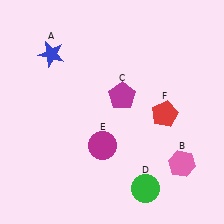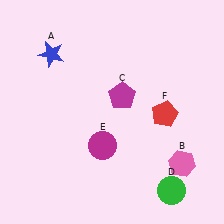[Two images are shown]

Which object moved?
The green circle (D) moved right.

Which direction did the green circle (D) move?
The green circle (D) moved right.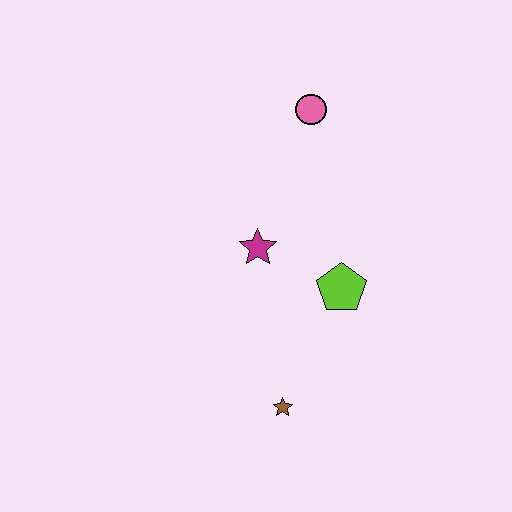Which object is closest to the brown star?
The lime pentagon is closest to the brown star.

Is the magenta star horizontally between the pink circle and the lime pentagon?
No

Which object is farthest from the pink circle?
The brown star is farthest from the pink circle.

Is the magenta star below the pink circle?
Yes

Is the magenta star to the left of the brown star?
Yes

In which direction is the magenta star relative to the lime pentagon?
The magenta star is to the left of the lime pentagon.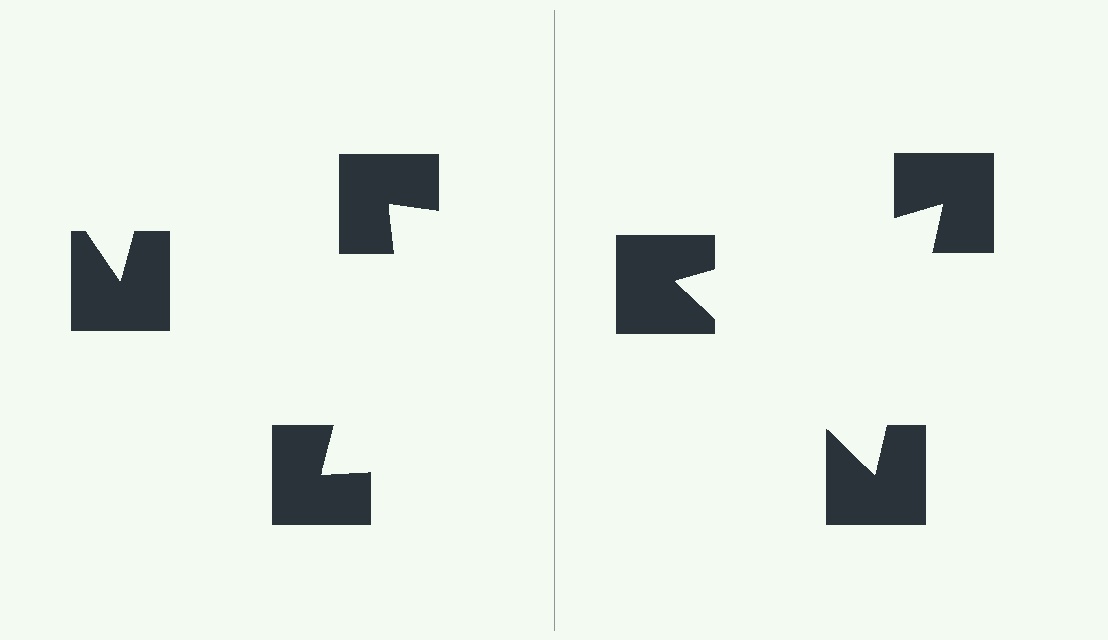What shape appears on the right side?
An illusory triangle.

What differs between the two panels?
The notched squares are positioned identically on both sides; only the wedge orientations differ. On the right they align to a triangle; on the left they are misaligned.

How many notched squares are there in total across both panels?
6 — 3 on each side.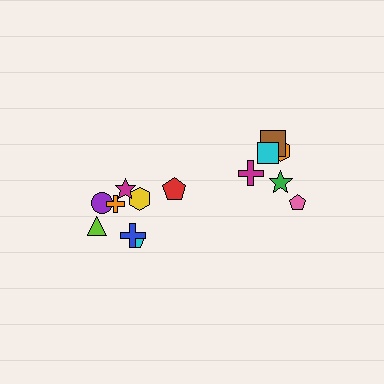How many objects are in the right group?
There are 6 objects.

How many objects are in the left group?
There are 8 objects.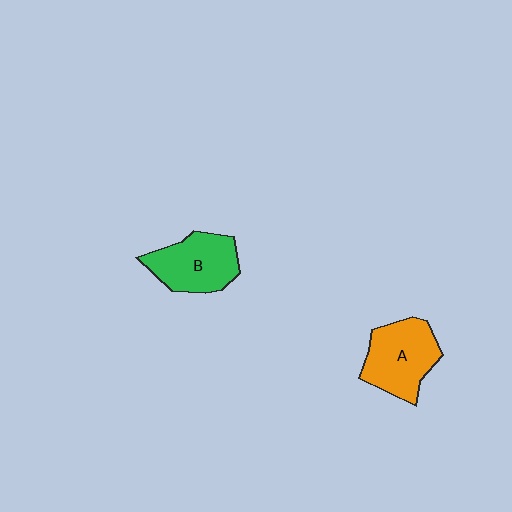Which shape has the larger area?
Shape A (orange).